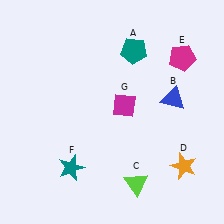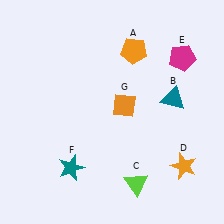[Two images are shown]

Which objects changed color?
A changed from teal to orange. B changed from blue to teal. G changed from magenta to orange.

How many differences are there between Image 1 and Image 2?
There are 3 differences between the two images.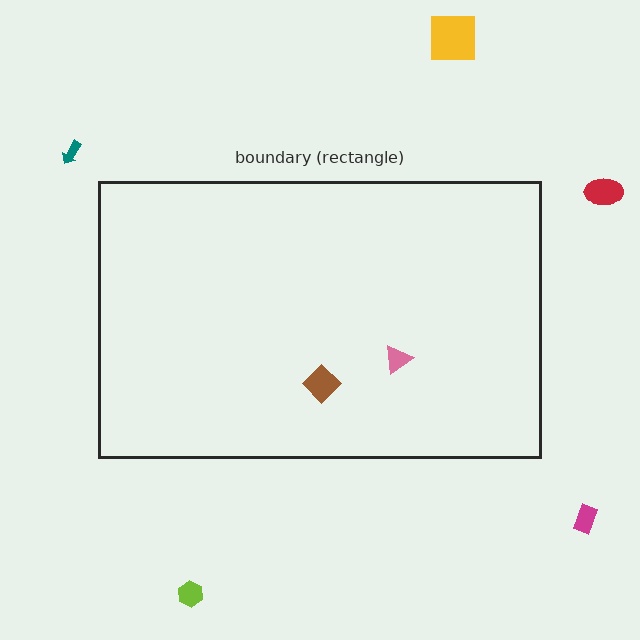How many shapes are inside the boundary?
2 inside, 5 outside.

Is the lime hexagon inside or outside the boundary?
Outside.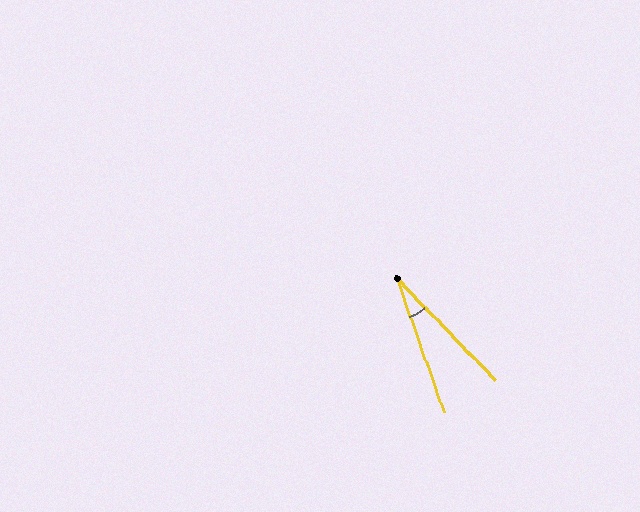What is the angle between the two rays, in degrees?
Approximately 25 degrees.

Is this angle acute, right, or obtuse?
It is acute.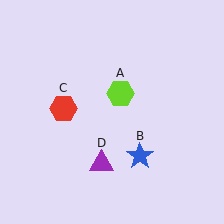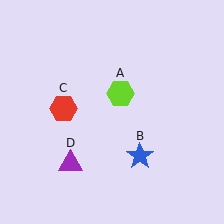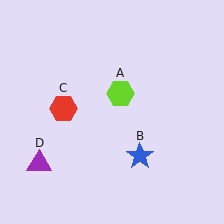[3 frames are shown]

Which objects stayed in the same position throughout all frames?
Lime hexagon (object A) and blue star (object B) and red hexagon (object C) remained stationary.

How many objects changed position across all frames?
1 object changed position: purple triangle (object D).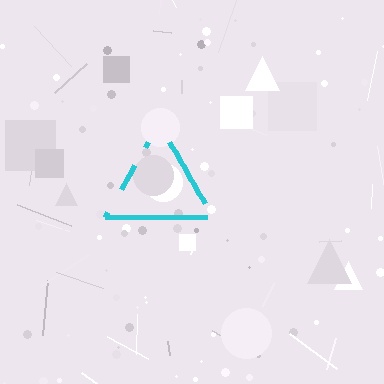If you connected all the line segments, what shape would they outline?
They would outline a triangle.